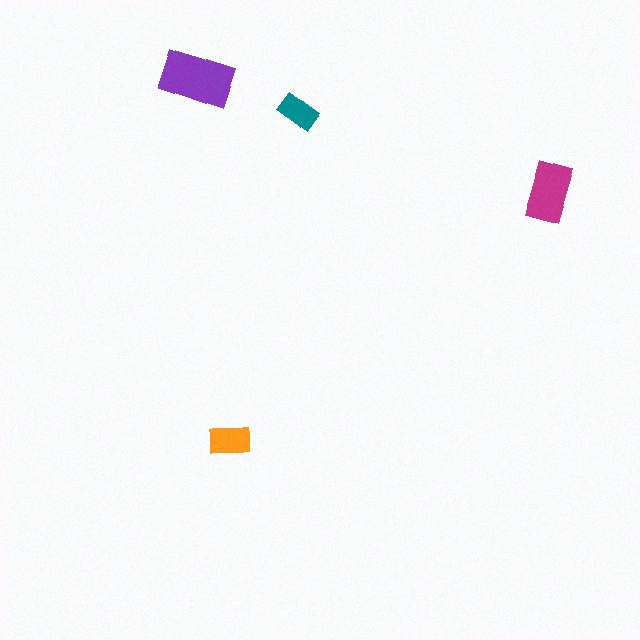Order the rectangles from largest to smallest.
the purple one, the magenta one, the orange one, the teal one.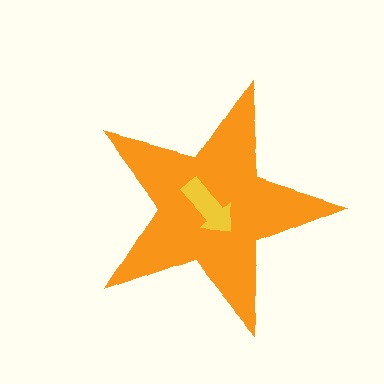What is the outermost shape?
The orange star.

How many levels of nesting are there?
2.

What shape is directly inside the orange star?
The yellow arrow.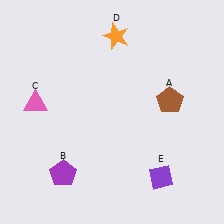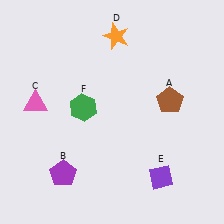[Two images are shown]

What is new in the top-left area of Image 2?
A green hexagon (F) was added in the top-left area of Image 2.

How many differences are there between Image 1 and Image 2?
There is 1 difference between the two images.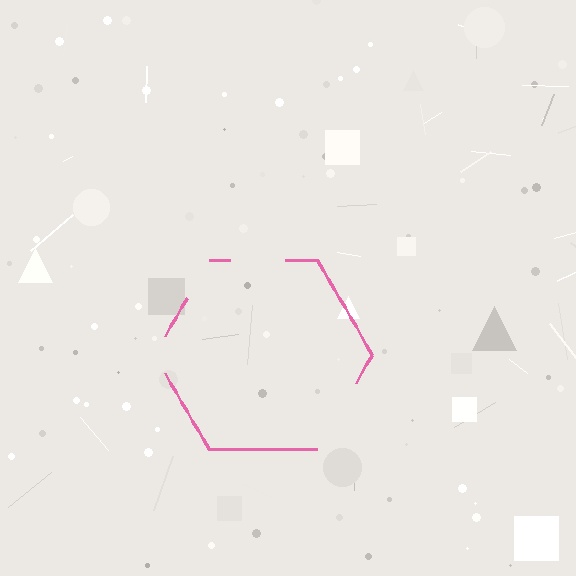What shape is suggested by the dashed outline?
The dashed outline suggests a hexagon.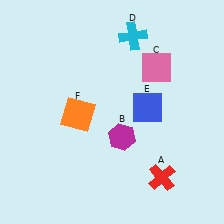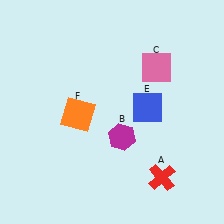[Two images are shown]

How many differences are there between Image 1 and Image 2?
There is 1 difference between the two images.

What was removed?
The cyan cross (D) was removed in Image 2.